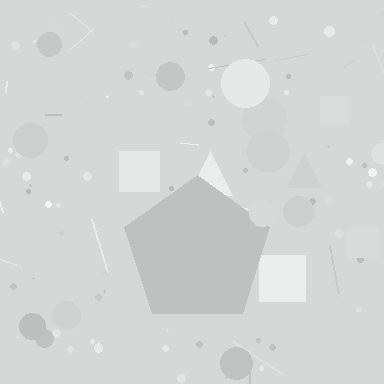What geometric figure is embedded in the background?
A pentagon is embedded in the background.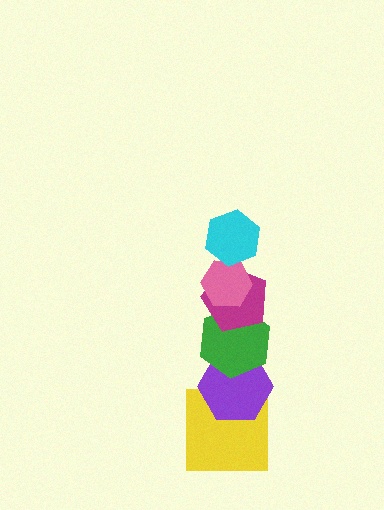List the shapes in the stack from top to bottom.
From top to bottom: the cyan hexagon, the pink hexagon, the magenta pentagon, the green hexagon, the purple hexagon, the yellow square.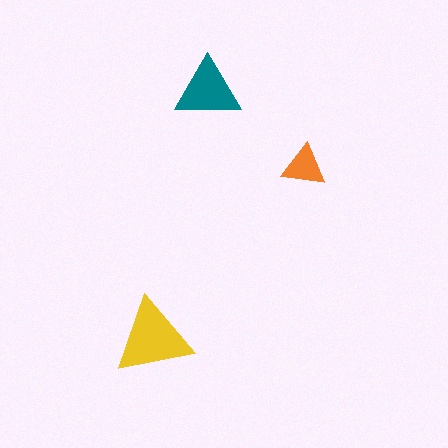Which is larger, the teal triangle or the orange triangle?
The teal one.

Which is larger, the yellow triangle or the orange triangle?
The yellow one.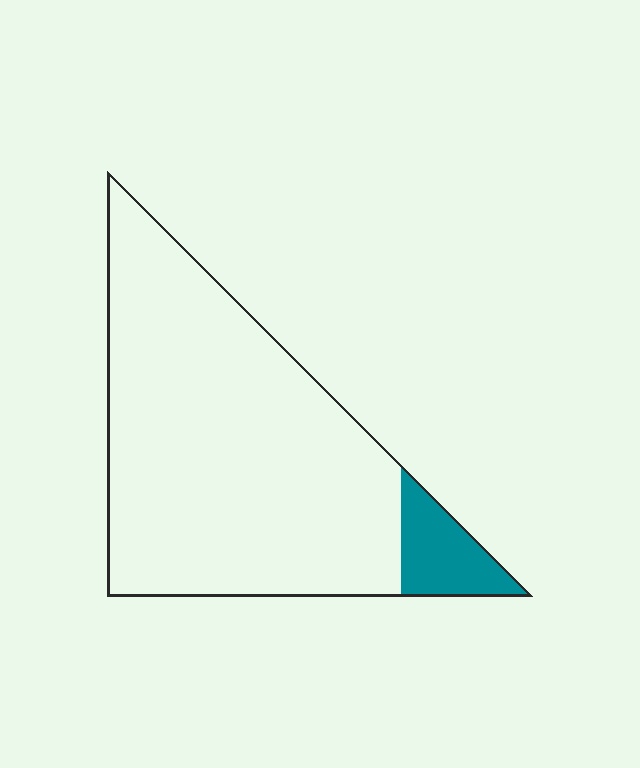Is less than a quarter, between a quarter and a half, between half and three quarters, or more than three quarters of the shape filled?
Less than a quarter.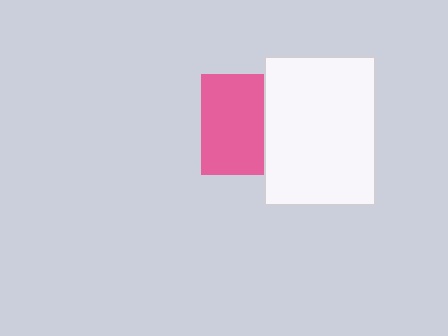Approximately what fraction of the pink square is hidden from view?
Roughly 39% of the pink square is hidden behind the white rectangle.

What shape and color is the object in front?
The object in front is a white rectangle.